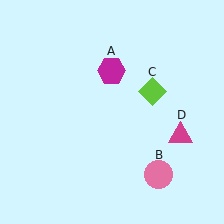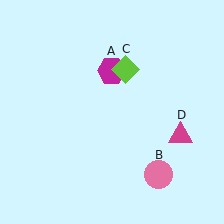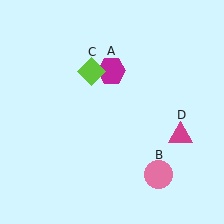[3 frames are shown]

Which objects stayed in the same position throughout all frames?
Magenta hexagon (object A) and pink circle (object B) and magenta triangle (object D) remained stationary.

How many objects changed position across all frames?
1 object changed position: lime diamond (object C).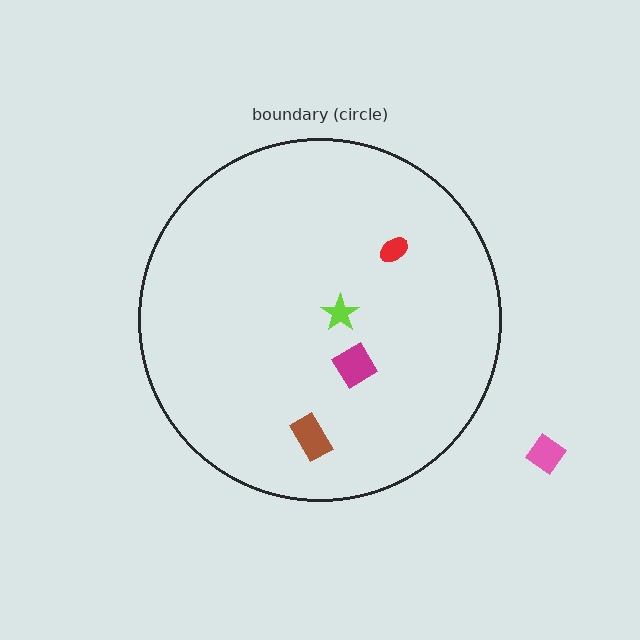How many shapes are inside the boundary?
4 inside, 1 outside.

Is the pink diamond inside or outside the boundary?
Outside.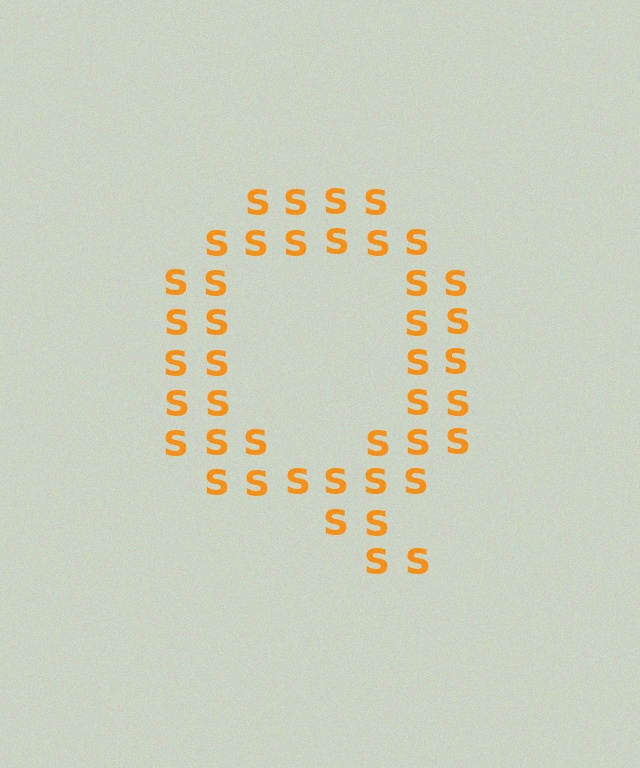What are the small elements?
The small elements are letter S's.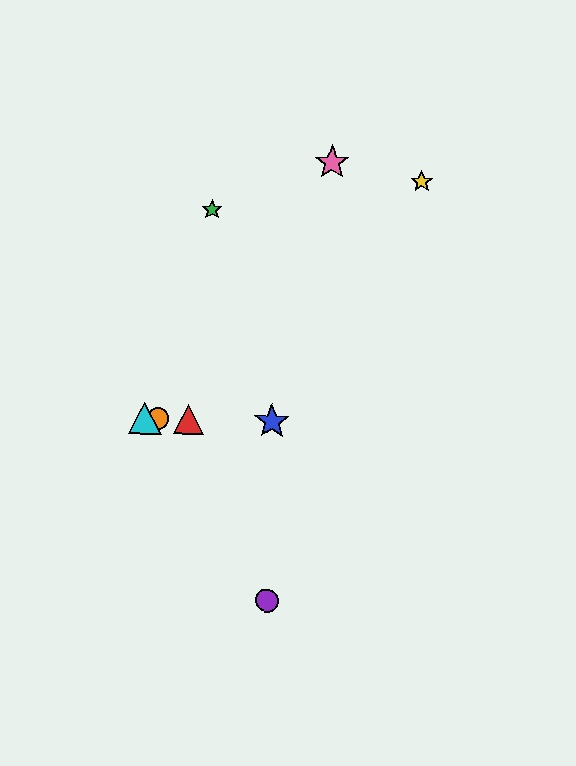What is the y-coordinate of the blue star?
The blue star is at y≈421.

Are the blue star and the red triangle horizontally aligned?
Yes, both are at y≈421.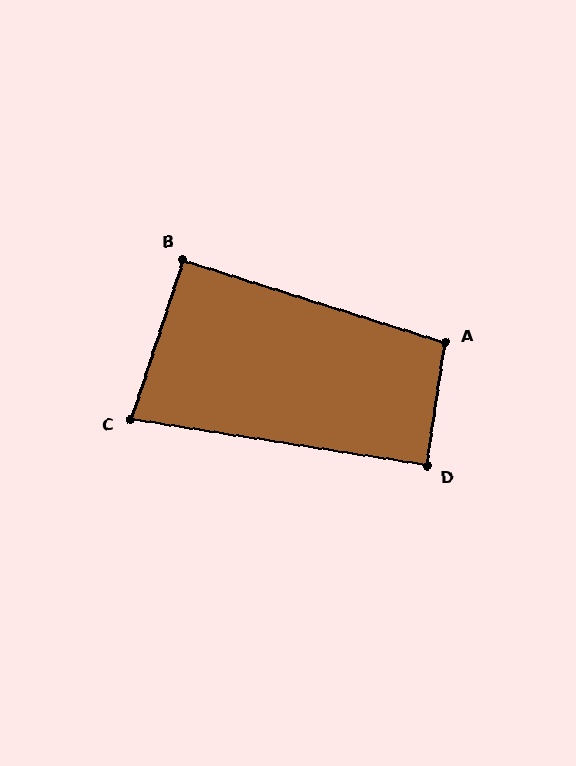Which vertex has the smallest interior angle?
C, at approximately 81 degrees.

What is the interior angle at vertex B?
Approximately 91 degrees (approximately right).